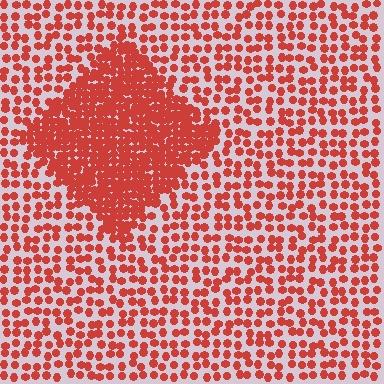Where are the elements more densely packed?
The elements are more densely packed inside the diamond boundary.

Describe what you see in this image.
The image contains small red elements arranged at two different densities. A diamond-shaped region is visible where the elements are more densely packed than the surrounding area.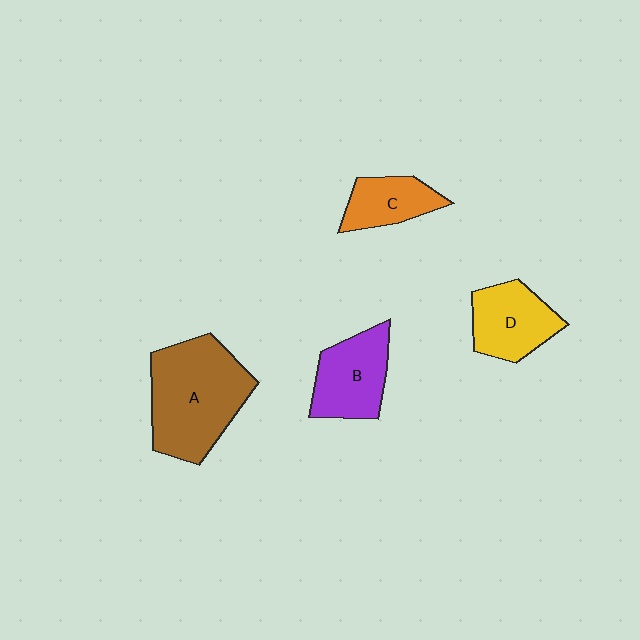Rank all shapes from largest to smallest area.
From largest to smallest: A (brown), B (purple), D (yellow), C (orange).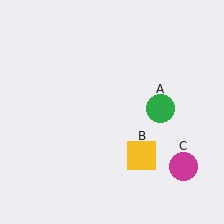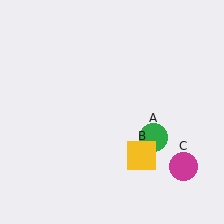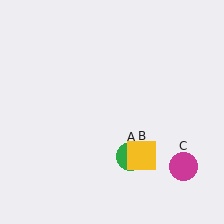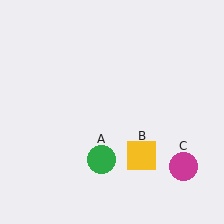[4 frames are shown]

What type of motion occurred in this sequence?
The green circle (object A) rotated clockwise around the center of the scene.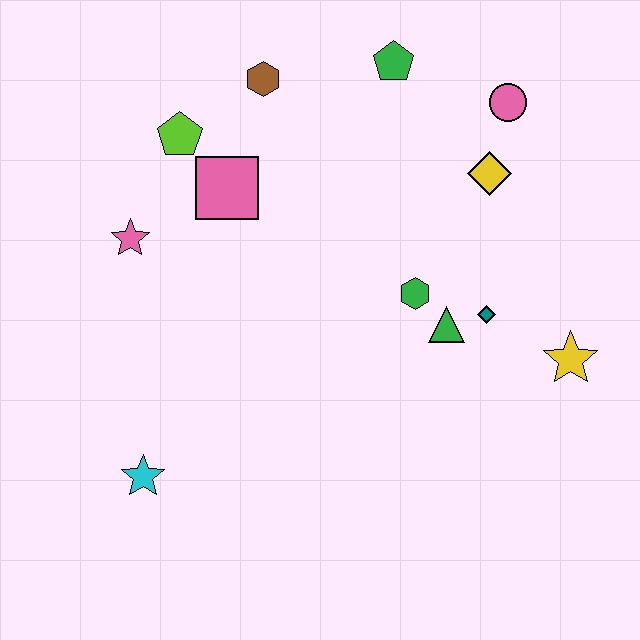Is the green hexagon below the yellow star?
No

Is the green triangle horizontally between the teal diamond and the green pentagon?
Yes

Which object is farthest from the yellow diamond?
The cyan star is farthest from the yellow diamond.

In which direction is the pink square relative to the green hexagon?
The pink square is to the left of the green hexagon.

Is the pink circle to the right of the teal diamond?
Yes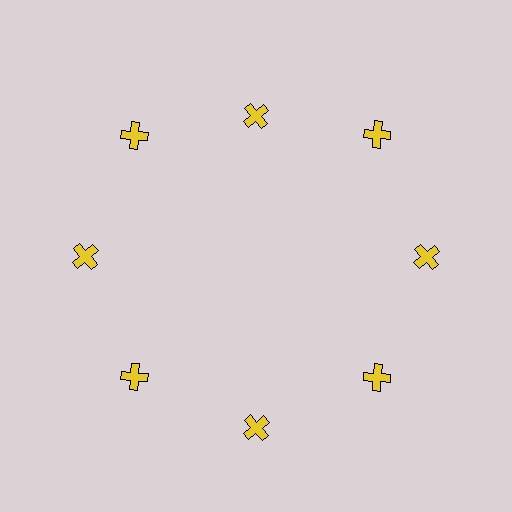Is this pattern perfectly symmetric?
No. The 8 yellow crosses are arranged in a ring, but one element near the 12 o'clock position is pulled inward toward the center, breaking the 8-fold rotational symmetry.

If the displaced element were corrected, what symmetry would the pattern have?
It would have 8-fold rotational symmetry — the pattern would map onto itself every 45 degrees.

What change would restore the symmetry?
The symmetry would be restored by moving it outward, back onto the ring so that all 8 crosses sit at equal angles and equal distance from the center.